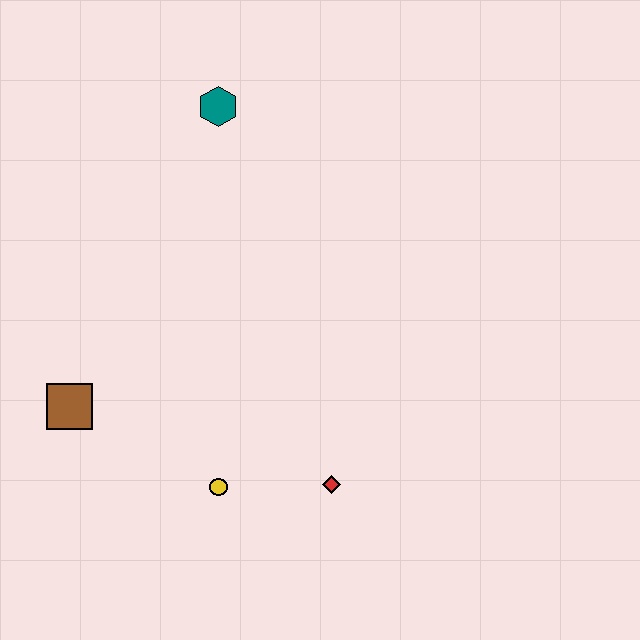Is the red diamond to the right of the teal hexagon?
Yes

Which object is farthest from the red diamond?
The teal hexagon is farthest from the red diamond.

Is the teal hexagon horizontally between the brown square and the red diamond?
Yes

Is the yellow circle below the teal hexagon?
Yes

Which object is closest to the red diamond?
The yellow circle is closest to the red diamond.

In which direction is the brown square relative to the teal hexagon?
The brown square is below the teal hexagon.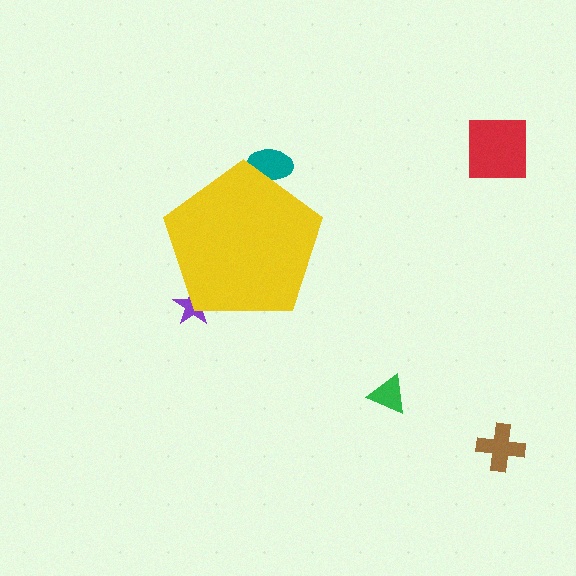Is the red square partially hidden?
No, the red square is fully visible.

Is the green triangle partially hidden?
No, the green triangle is fully visible.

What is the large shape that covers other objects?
A yellow pentagon.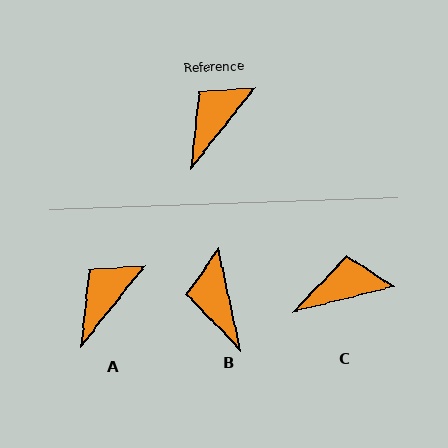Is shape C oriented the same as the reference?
No, it is off by about 38 degrees.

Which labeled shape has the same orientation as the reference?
A.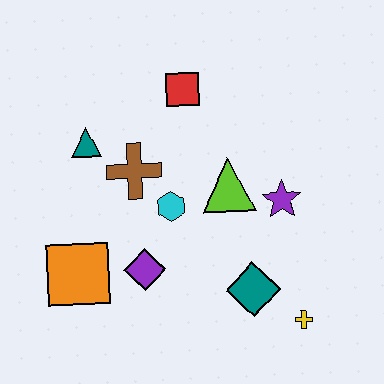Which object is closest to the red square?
The brown cross is closest to the red square.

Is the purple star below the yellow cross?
No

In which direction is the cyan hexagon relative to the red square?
The cyan hexagon is below the red square.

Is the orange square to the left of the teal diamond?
Yes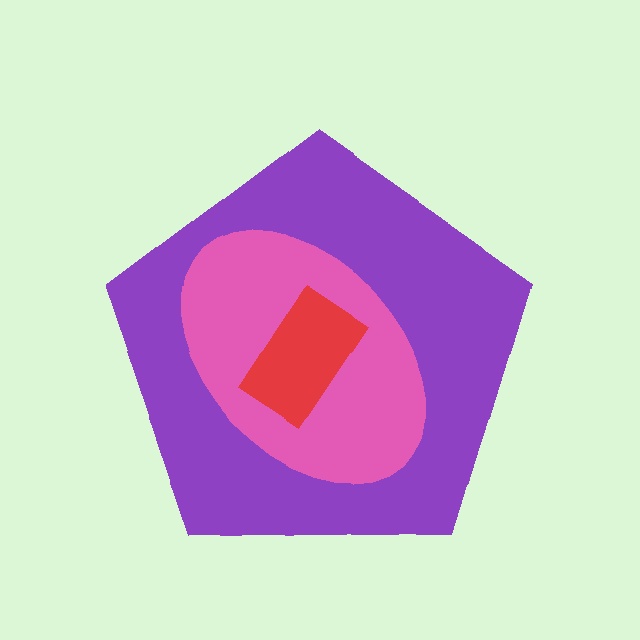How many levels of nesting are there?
3.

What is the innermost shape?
The red rectangle.